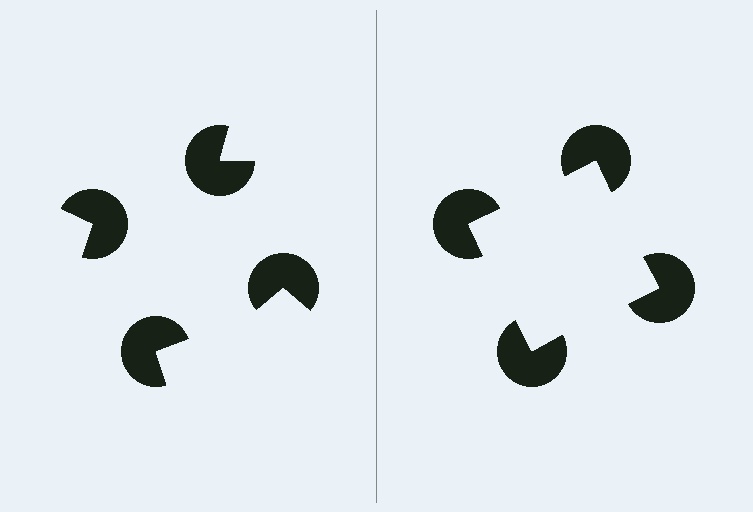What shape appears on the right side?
An illusory square.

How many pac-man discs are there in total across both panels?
8 — 4 on each side.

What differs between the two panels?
The pac-man discs are positioned identically on both sides; only the wedge orientations differ. On the right they align to a square; on the left they are misaligned.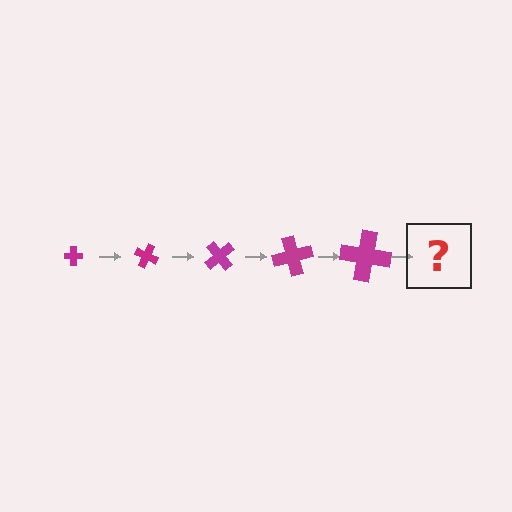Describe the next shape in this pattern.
It should be a cross, larger than the previous one and rotated 125 degrees from the start.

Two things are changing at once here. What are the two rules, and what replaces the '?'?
The two rules are that the cross grows larger each step and it rotates 25 degrees each step. The '?' should be a cross, larger than the previous one and rotated 125 degrees from the start.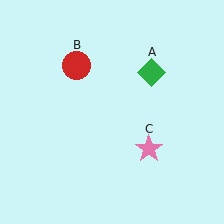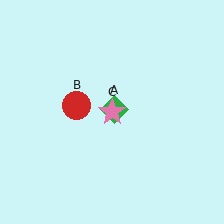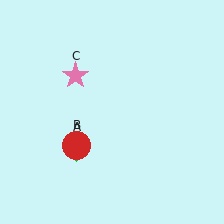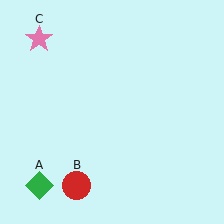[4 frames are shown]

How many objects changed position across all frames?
3 objects changed position: green diamond (object A), red circle (object B), pink star (object C).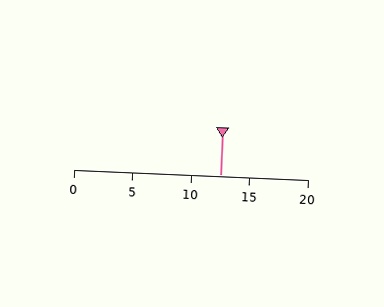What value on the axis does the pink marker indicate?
The marker indicates approximately 12.5.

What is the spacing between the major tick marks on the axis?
The major ticks are spaced 5 apart.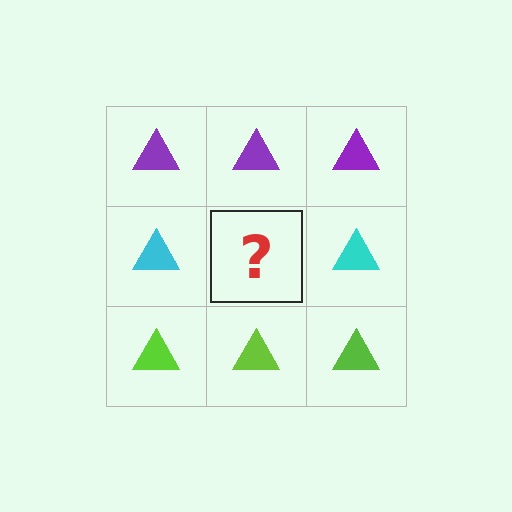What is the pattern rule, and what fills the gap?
The rule is that each row has a consistent color. The gap should be filled with a cyan triangle.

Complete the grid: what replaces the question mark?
The question mark should be replaced with a cyan triangle.